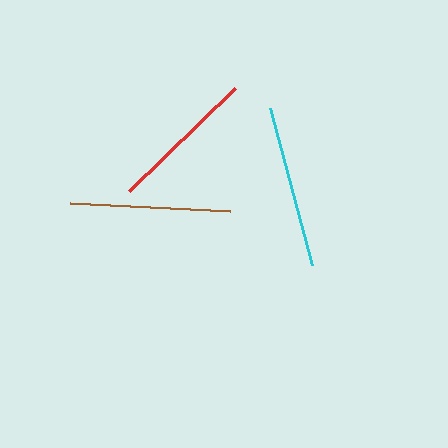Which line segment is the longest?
The cyan line is the longest at approximately 163 pixels.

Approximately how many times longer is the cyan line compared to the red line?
The cyan line is approximately 1.1 times the length of the red line.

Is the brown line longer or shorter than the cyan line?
The cyan line is longer than the brown line.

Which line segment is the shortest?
The red line is the shortest at approximately 148 pixels.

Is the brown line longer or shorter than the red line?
The brown line is longer than the red line.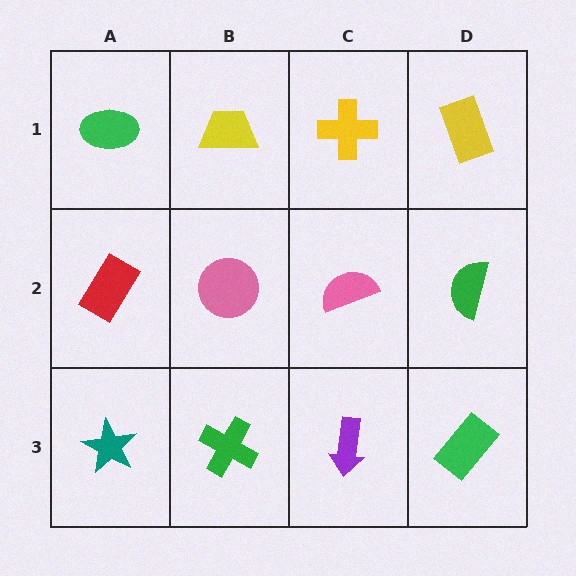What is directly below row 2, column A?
A teal star.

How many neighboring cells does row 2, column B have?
4.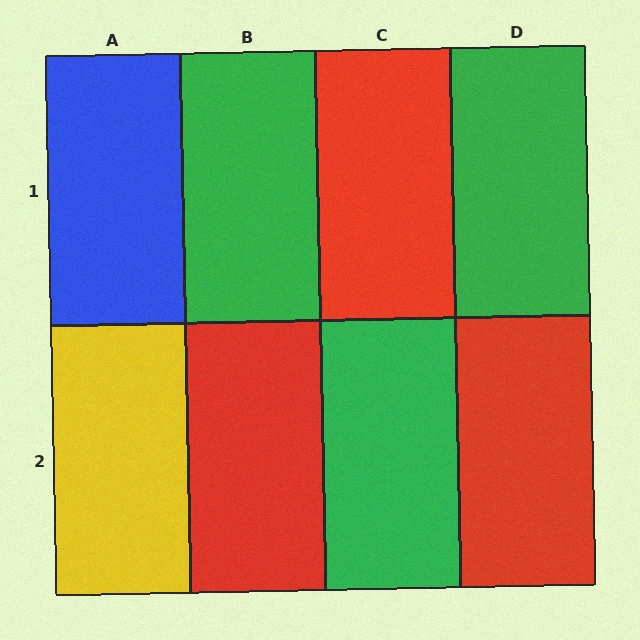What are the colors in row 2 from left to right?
Yellow, red, green, red.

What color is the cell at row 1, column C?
Red.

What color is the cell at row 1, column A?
Blue.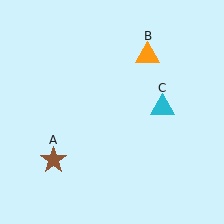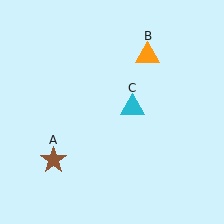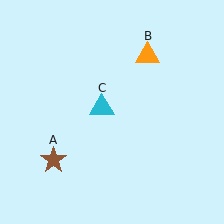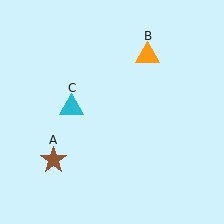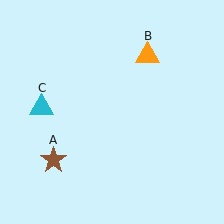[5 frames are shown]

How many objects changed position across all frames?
1 object changed position: cyan triangle (object C).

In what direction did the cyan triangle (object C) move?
The cyan triangle (object C) moved left.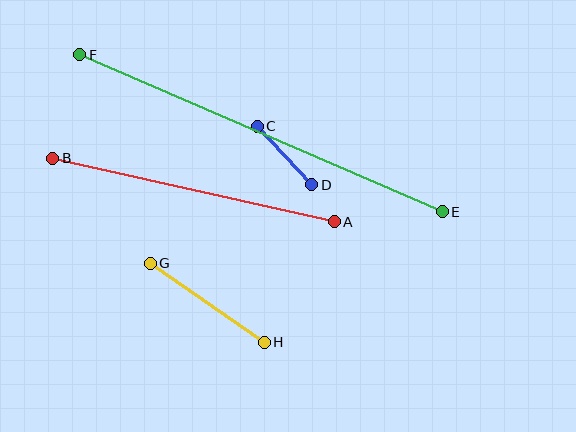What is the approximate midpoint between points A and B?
The midpoint is at approximately (194, 190) pixels.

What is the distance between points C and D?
The distance is approximately 80 pixels.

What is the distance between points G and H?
The distance is approximately 139 pixels.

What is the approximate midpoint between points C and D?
The midpoint is at approximately (285, 156) pixels.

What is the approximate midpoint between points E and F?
The midpoint is at approximately (261, 133) pixels.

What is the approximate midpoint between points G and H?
The midpoint is at approximately (207, 303) pixels.